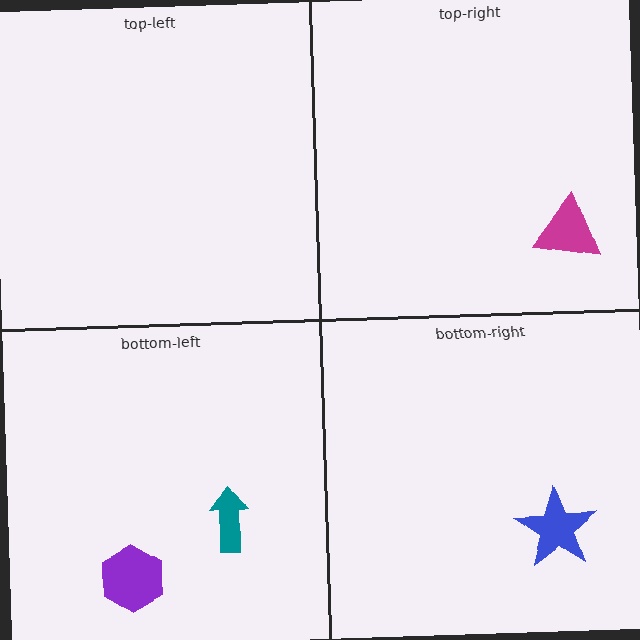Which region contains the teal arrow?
The bottom-left region.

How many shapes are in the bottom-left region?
2.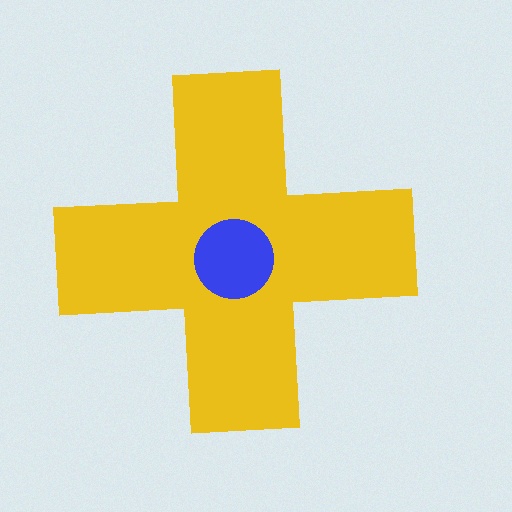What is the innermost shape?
The blue circle.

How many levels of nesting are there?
2.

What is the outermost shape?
The yellow cross.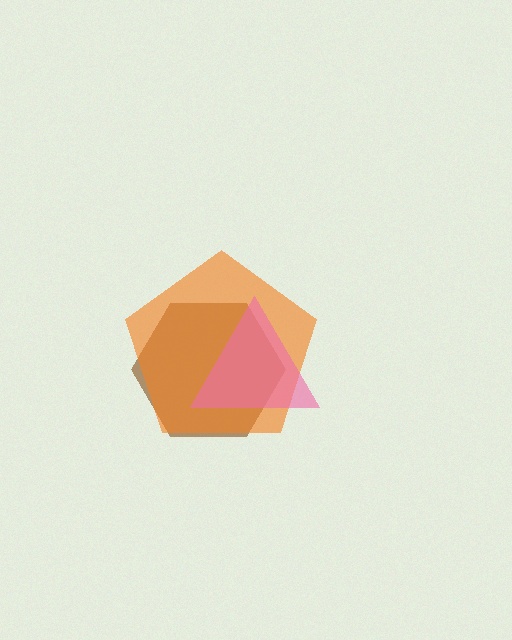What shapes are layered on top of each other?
The layered shapes are: a brown hexagon, an orange pentagon, a pink triangle.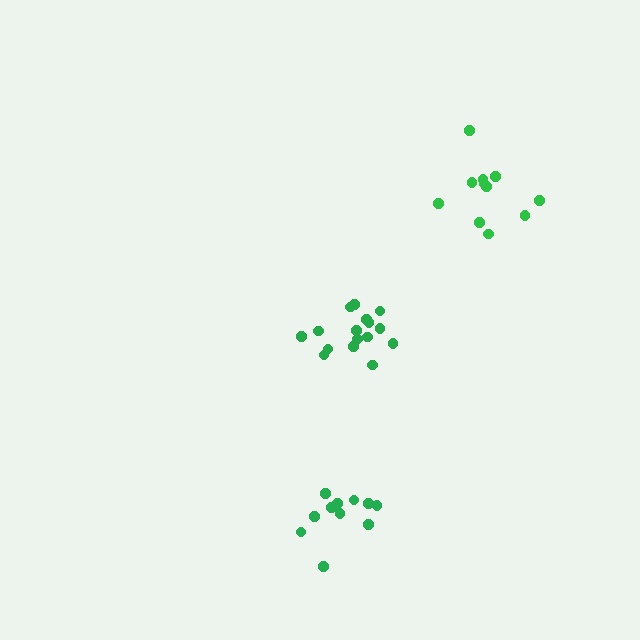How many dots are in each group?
Group 1: 16 dots, Group 2: 11 dots, Group 3: 11 dots (38 total).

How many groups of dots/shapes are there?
There are 3 groups.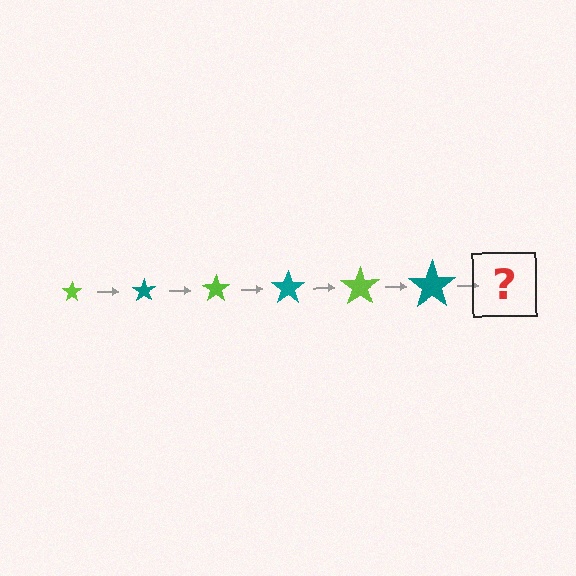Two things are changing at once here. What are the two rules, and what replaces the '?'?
The two rules are that the star grows larger each step and the color cycles through lime and teal. The '?' should be a lime star, larger than the previous one.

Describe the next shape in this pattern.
It should be a lime star, larger than the previous one.